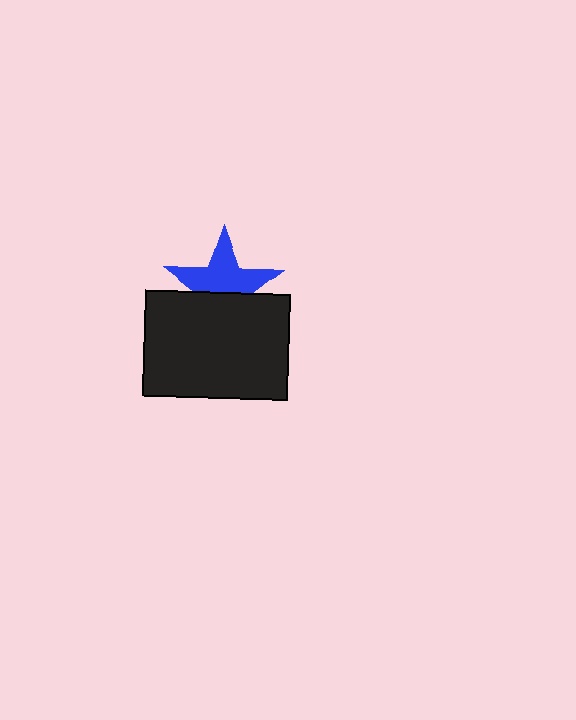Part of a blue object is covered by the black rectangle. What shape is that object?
It is a star.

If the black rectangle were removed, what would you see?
You would see the complete blue star.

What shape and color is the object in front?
The object in front is a black rectangle.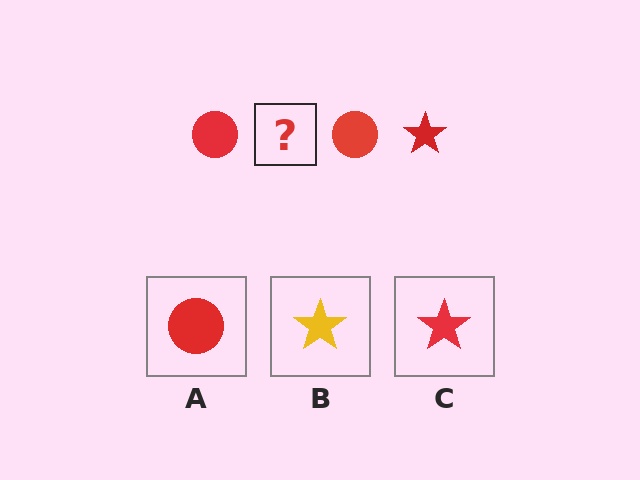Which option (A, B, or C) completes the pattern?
C.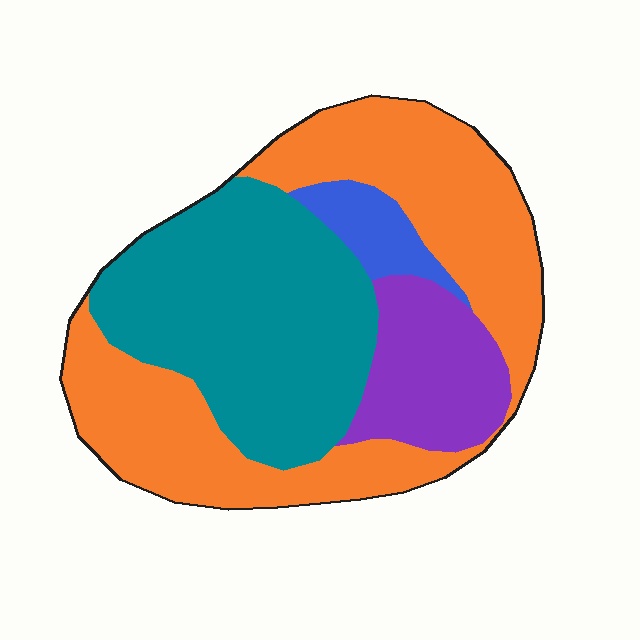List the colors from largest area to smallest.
From largest to smallest: orange, teal, purple, blue.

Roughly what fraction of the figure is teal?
Teal takes up between a quarter and a half of the figure.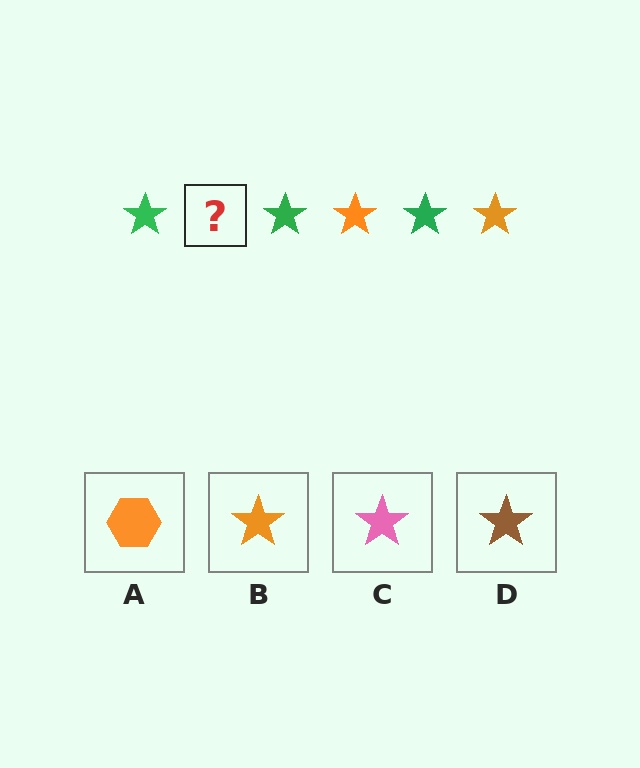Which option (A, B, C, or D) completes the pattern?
B.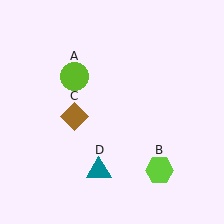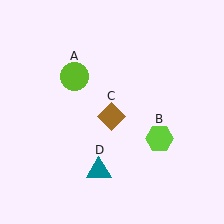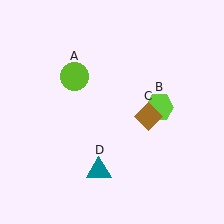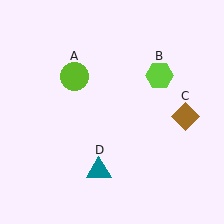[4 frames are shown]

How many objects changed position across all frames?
2 objects changed position: lime hexagon (object B), brown diamond (object C).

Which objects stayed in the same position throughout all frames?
Lime circle (object A) and teal triangle (object D) remained stationary.